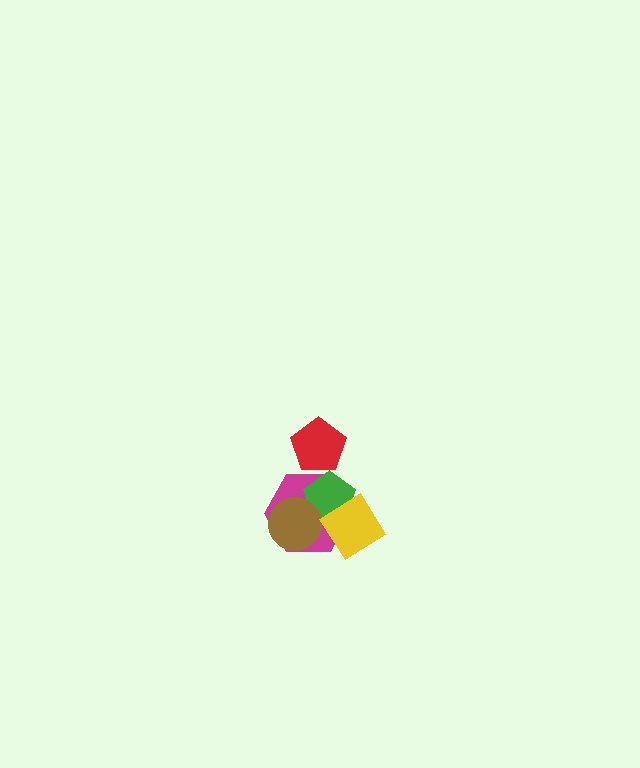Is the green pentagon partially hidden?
Yes, it is partially covered by another shape.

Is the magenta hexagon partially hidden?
Yes, it is partially covered by another shape.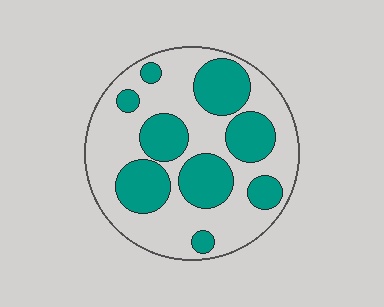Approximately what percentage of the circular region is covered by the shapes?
Approximately 40%.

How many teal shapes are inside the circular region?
9.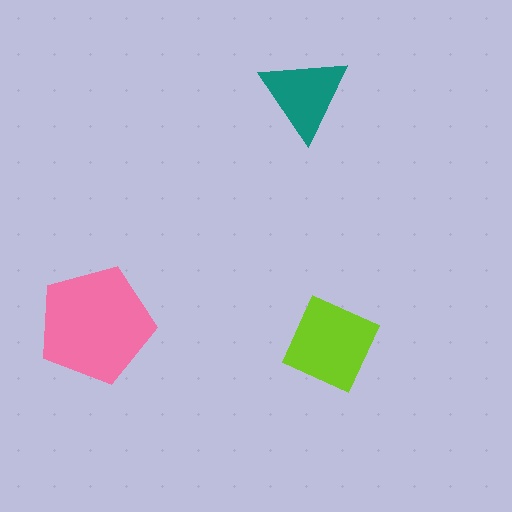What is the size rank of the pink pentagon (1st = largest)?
1st.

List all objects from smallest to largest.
The teal triangle, the lime diamond, the pink pentagon.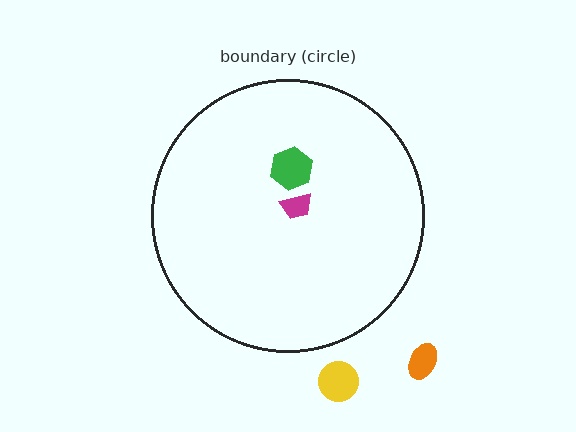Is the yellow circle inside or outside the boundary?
Outside.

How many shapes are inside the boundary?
2 inside, 2 outside.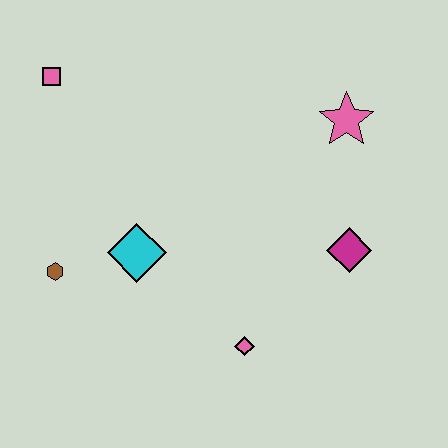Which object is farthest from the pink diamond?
The pink square is farthest from the pink diamond.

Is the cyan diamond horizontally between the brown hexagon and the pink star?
Yes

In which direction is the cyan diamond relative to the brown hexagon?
The cyan diamond is to the right of the brown hexagon.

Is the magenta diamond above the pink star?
No